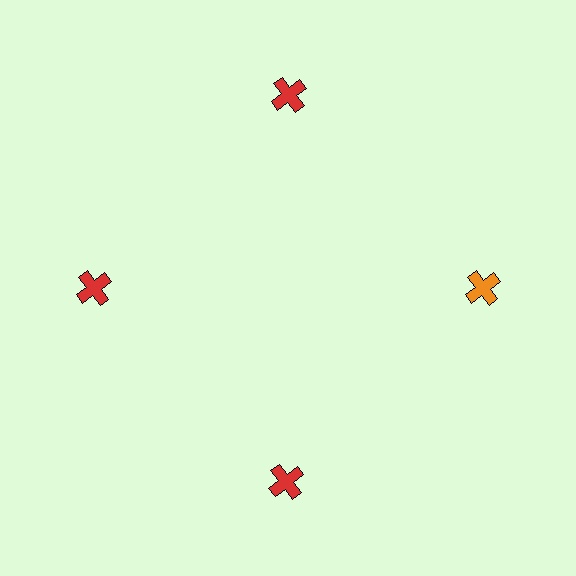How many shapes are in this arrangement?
There are 4 shapes arranged in a ring pattern.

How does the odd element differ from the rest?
It has a different color: orange instead of red.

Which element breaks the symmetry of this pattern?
The orange cross at roughly the 3 o'clock position breaks the symmetry. All other shapes are red crosses.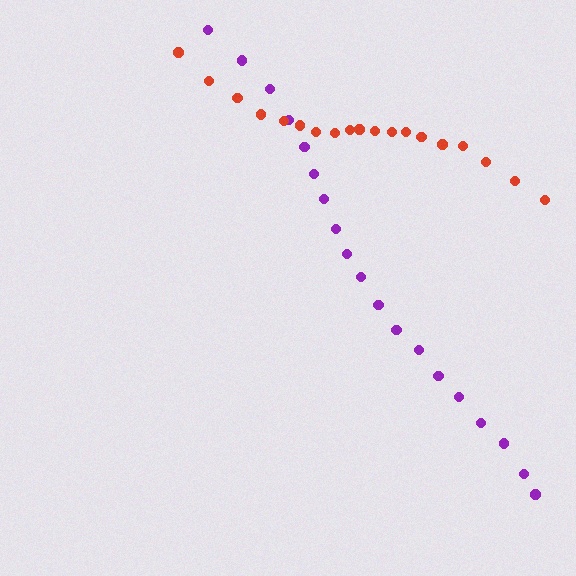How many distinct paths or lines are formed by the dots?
There are 2 distinct paths.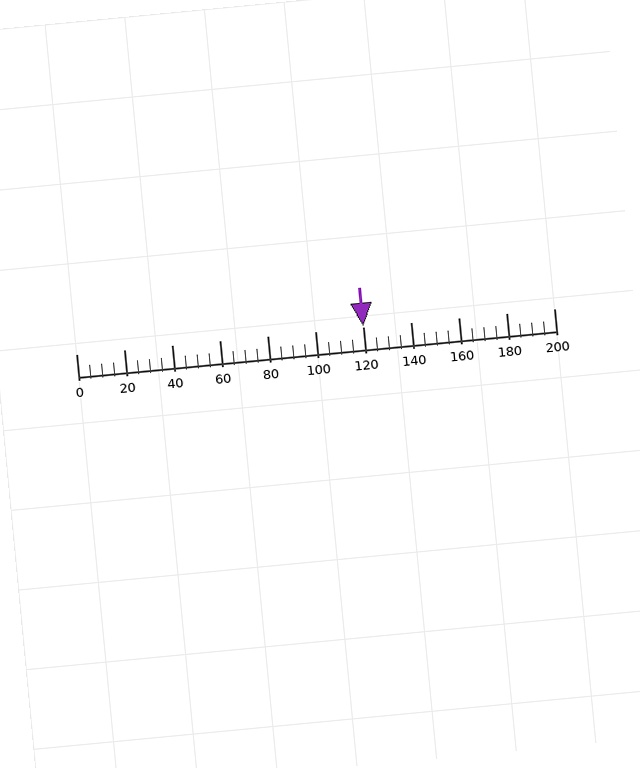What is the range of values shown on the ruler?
The ruler shows values from 0 to 200.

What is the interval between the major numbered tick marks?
The major tick marks are spaced 20 units apart.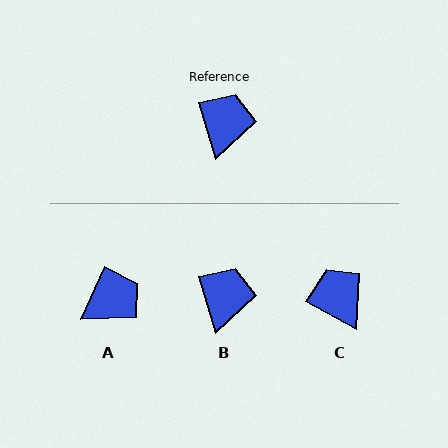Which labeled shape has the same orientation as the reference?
B.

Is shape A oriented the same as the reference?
No, it is off by about 40 degrees.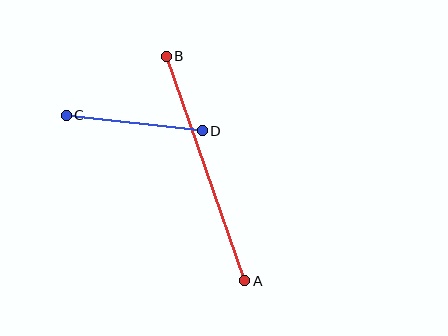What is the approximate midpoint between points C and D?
The midpoint is at approximately (134, 123) pixels.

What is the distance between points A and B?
The distance is approximately 238 pixels.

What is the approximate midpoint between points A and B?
The midpoint is at approximately (205, 168) pixels.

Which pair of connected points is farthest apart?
Points A and B are farthest apart.